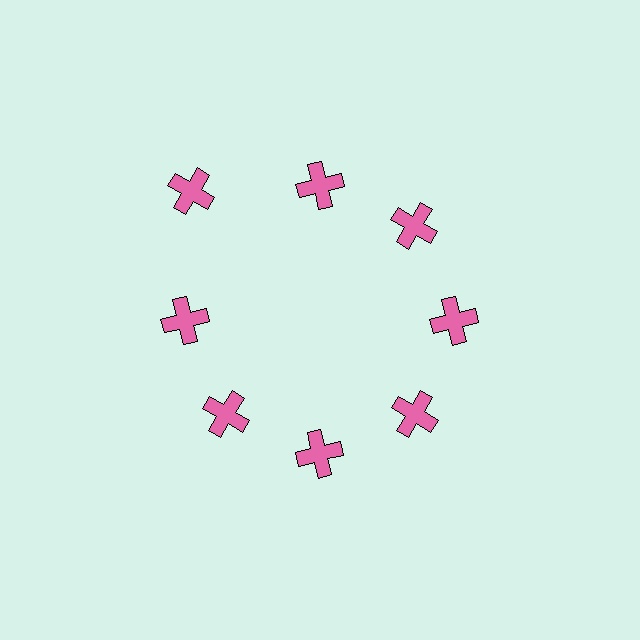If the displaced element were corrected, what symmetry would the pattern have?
It would have 8-fold rotational symmetry — the pattern would map onto itself every 45 degrees.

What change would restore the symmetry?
The symmetry would be restored by moving it inward, back onto the ring so that all 8 crosses sit at equal angles and equal distance from the center.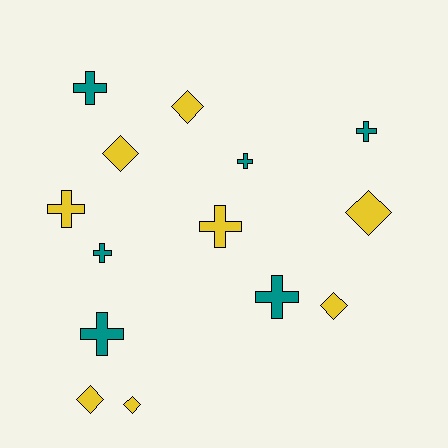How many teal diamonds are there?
There are no teal diamonds.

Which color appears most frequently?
Yellow, with 8 objects.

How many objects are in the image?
There are 14 objects.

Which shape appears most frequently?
Cross, with 8 objects.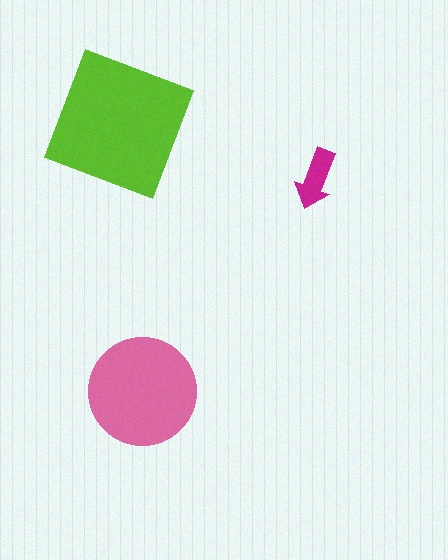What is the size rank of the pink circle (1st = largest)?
2nd.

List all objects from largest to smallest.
The lime square, the pink circle, the magenta arrow.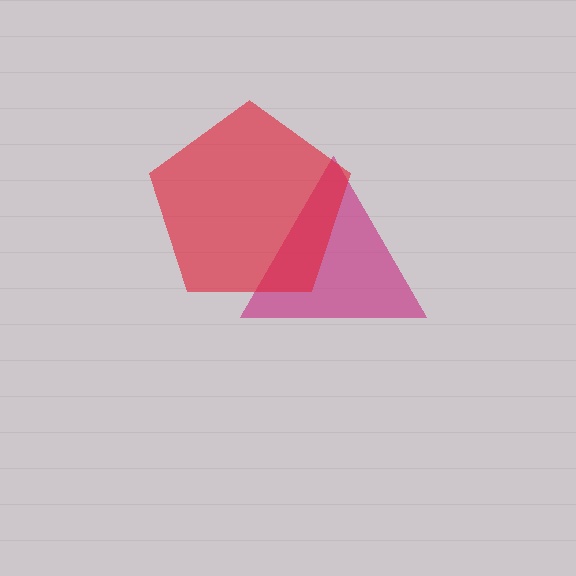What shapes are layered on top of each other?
The layered shapes are: a magenta triangle, a red pentagon.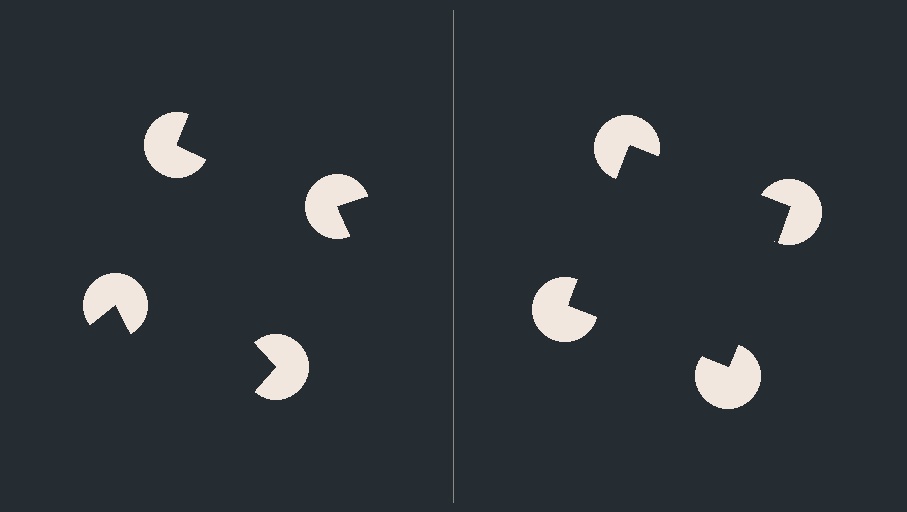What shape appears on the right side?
An illusory square.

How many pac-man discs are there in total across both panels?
8 — 4 on each side.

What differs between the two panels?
The pac-man discs are positioned identically on both sides; only the wedge orientations differ. On the right they align to a square; on the left they are misaligned.